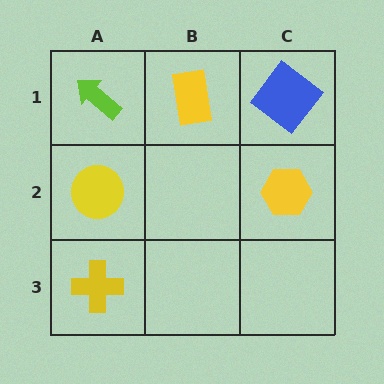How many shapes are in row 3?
1 shape.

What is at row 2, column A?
A yellow circle.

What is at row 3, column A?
A yellow cross.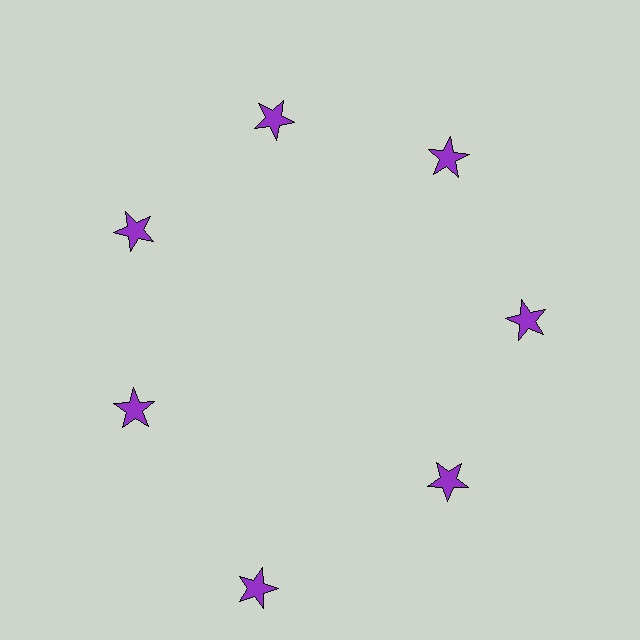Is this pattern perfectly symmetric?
No. The 7 purple stars are arranged in a ring, but one element near the 6 o'clock position is pushed outward from the center, breaking the 7-fold rotational symmetry.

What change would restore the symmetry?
The symmetry would be restored by moving it inward, back onto the ring so that all 7 stars sit at equal angles and equal distance from the center.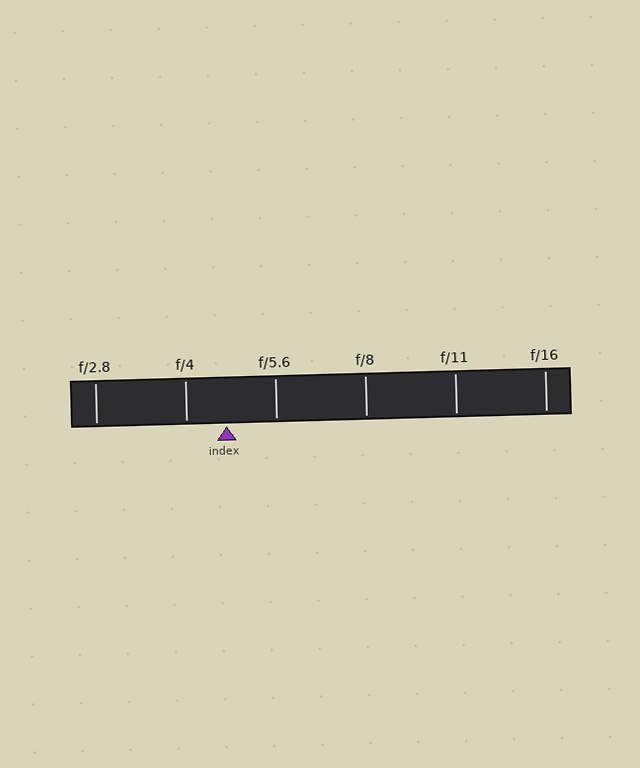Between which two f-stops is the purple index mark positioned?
The index mark is between f/4 and f/5.6.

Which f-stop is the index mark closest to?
The index mark is closest to f/4.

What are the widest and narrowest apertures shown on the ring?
The widest aperture shown is f/2.8 and the narrowest is f/16.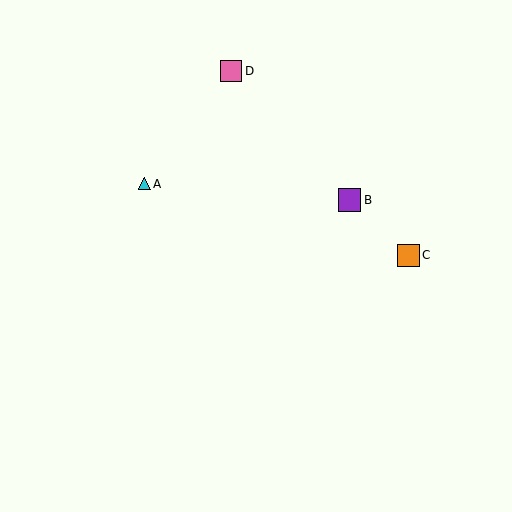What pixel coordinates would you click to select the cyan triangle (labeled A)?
Click at (144, 184) to select the cyan triangle A.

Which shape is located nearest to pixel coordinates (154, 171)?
The cyan triangle (labeled A) at (144, 184) is nearest to that location.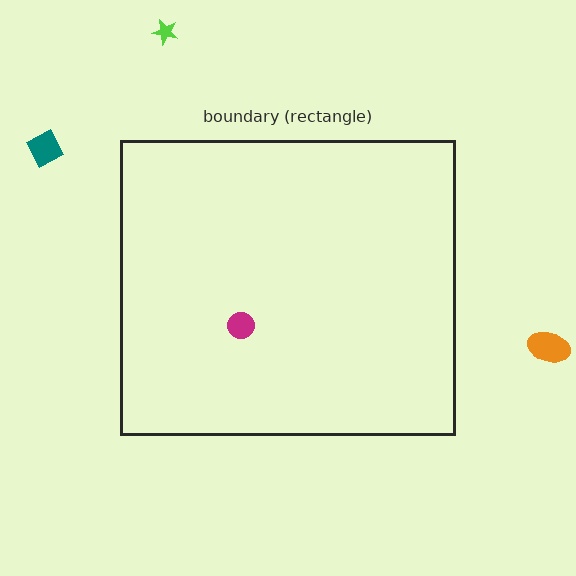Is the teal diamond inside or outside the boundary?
Outside.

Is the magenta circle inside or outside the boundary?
Inside.